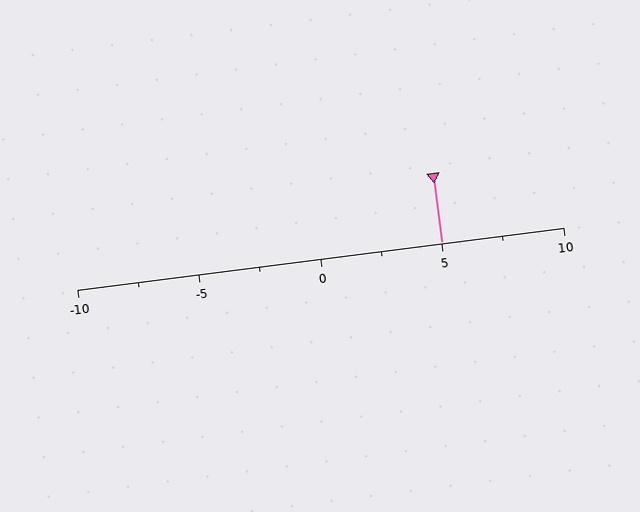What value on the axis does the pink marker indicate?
The marker indicates approximately 5.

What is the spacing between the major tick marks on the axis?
The major ticks are spaced 5 apart.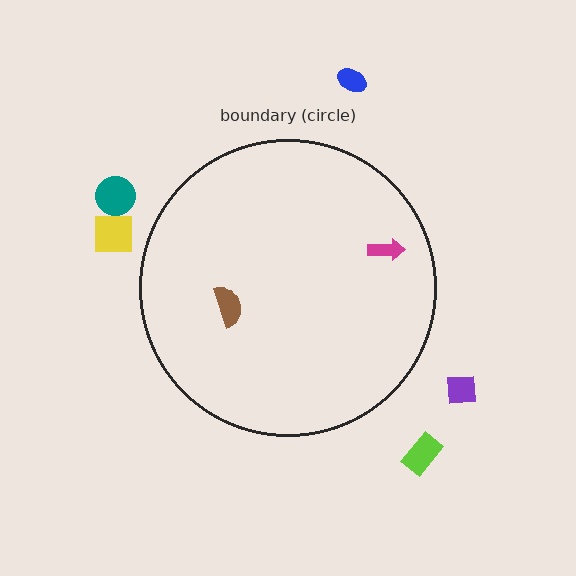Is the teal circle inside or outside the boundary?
Outside.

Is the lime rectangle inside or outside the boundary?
Outside.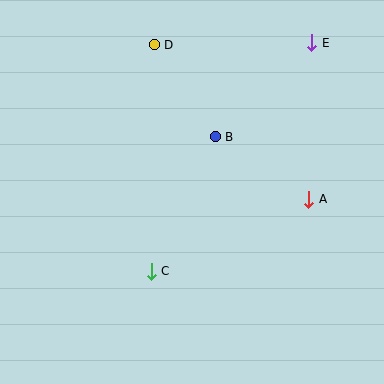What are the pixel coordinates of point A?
Point A is at (309, 199).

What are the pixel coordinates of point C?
Point C is at (151, 271).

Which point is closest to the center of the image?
Point B at (215, 137) is closest to the center.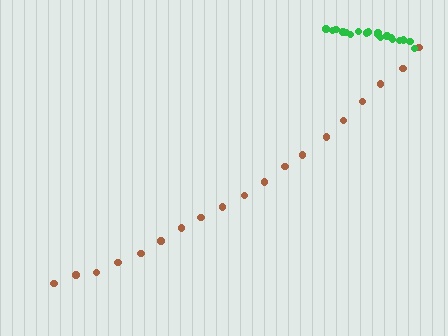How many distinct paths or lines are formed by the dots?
There are 2 distinct paths.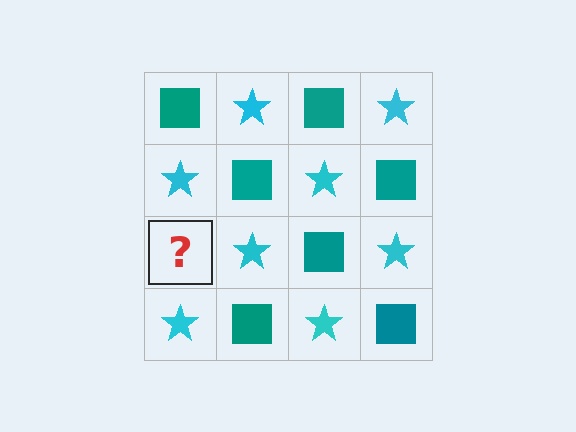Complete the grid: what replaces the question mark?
The question mark should be replaced with a teal square.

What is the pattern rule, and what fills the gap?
The rule is that it alternates teal square and cyan star in a checkerboard pattern. The gap should be filled with a teal square.